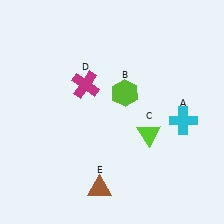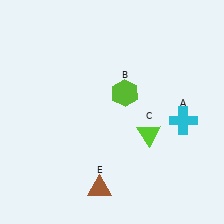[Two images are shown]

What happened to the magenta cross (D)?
The magenta cross (D) was removed in Image 2. It was in the top-left area of Image 1.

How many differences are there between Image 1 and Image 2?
There is 1 difference between the two images.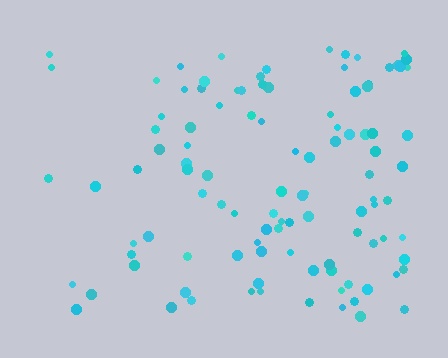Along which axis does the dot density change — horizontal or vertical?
Horizontal.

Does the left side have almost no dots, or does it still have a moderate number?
Still a moderate number, just noticeably fewer than the right.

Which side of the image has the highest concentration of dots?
The right.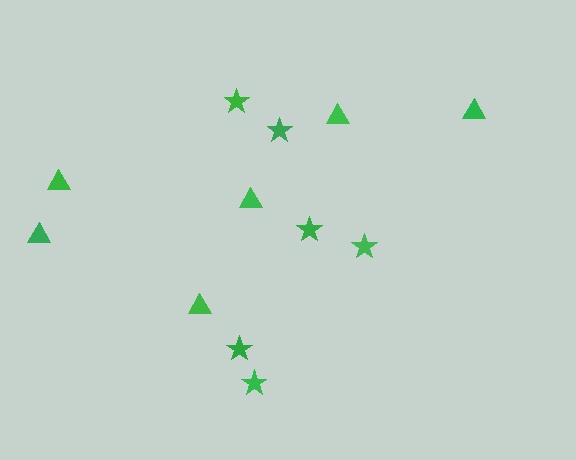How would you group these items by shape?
There are 2 groups: one group of triangles (6) and one group of stars (6).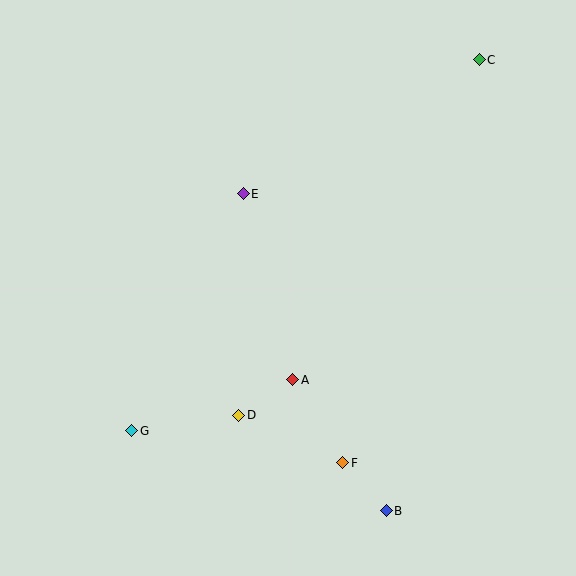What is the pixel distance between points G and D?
The distance between G and D is 108 pixels.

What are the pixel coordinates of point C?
Point C is at (479, 60).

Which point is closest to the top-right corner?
Point C is closest to the top-right corner.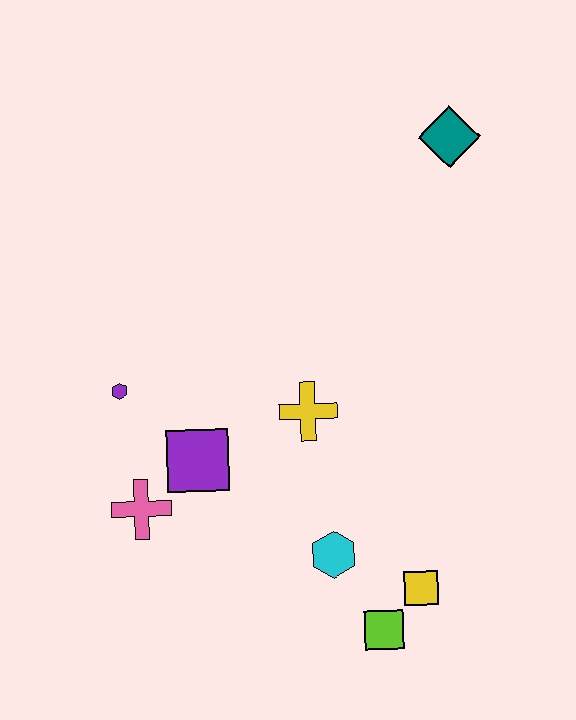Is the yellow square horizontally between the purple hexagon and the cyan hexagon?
No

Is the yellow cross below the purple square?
No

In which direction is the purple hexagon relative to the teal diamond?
The purple hexagon is to the left of the teal diamond.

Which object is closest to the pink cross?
The purple square is closest to the pink cross.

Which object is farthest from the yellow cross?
The teal diamond is farthest from the yellow cross.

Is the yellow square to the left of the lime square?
No